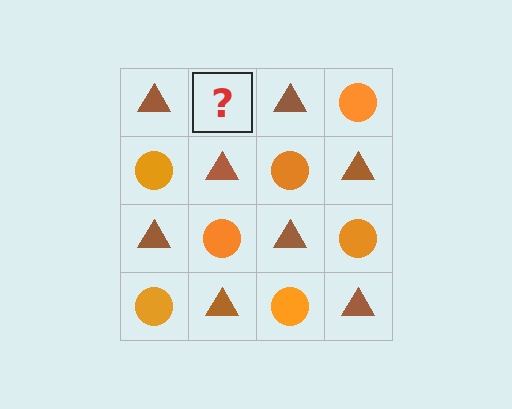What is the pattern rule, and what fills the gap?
The rule is that it alternates brown triangle and orange circle in a checkerboard pattern. The gap should be filled with an orange circle.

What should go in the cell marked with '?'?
The missing cell should contain an orange circle.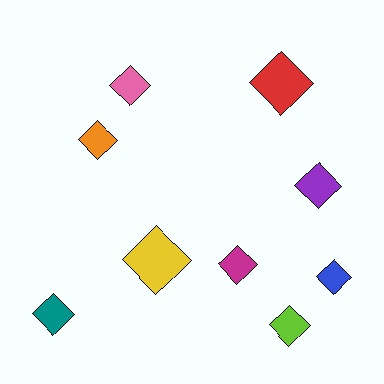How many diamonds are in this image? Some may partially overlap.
There are 9 diamonds.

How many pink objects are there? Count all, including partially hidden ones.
There is 1 pink object.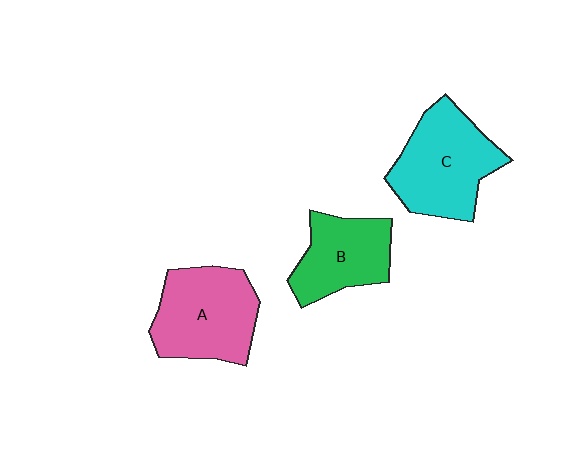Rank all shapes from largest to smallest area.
From largest to smallest: C (cyan), A (pink), B (green).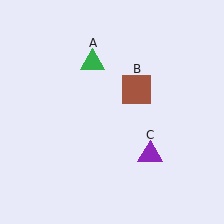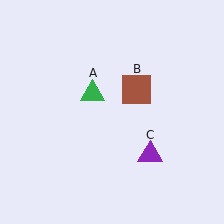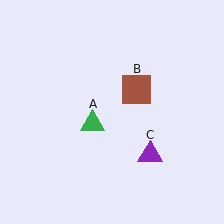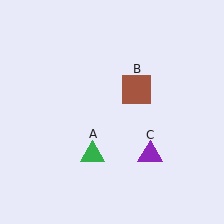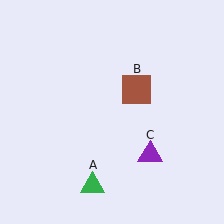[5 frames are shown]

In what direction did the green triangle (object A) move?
The green triangle (object A) moved down.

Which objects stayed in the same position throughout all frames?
Brown square (object B) and purple triangle (object C) remained stationary.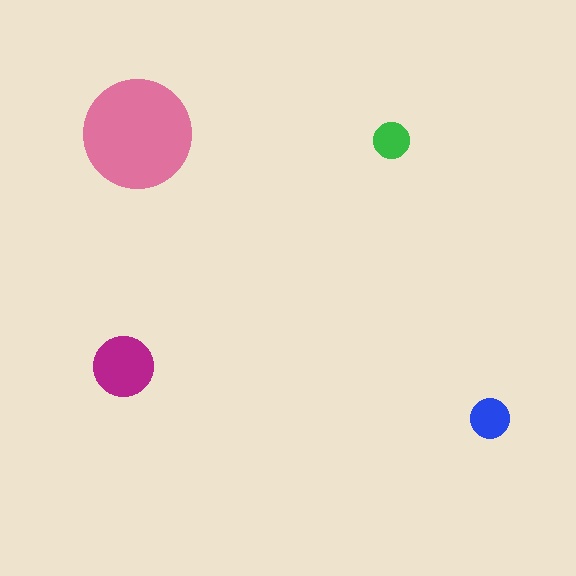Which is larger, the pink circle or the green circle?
The pink one.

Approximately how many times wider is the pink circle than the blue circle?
About 2.5 times wider.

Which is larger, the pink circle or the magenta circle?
The pink one.